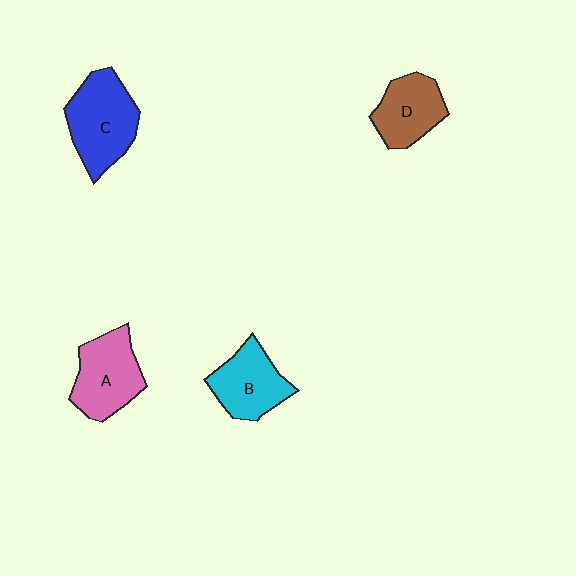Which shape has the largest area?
Shape C (blue).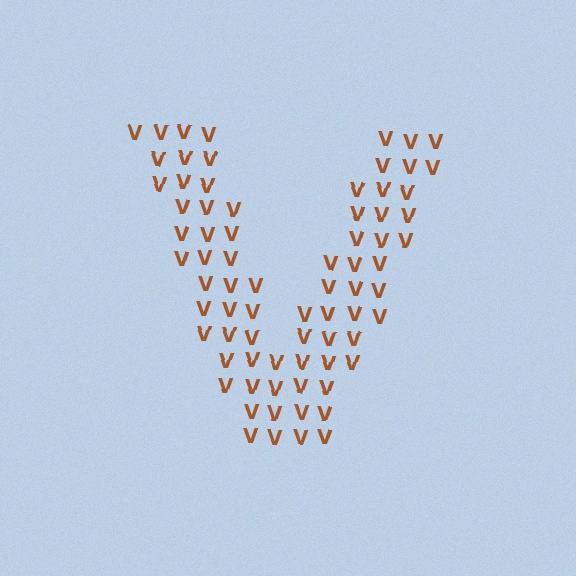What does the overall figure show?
The overall figure shows the letter V.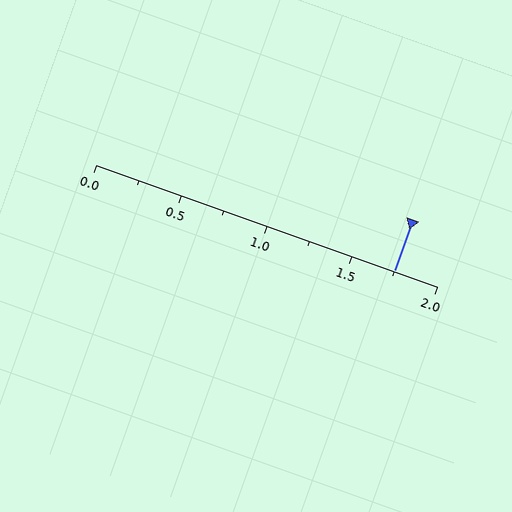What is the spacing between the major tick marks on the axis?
The major ticks are spaced 0.5 apart.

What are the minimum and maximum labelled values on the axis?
The axis runs from 0.0 to 2.0.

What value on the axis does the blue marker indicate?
The marker indicates approximately 1.75.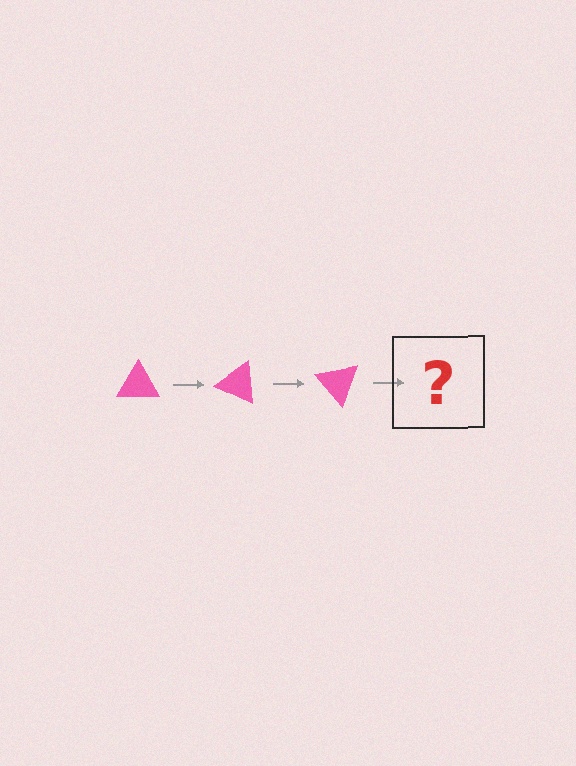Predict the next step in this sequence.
The next step is a pink triangle rotated 75 degrees.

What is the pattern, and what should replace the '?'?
The pattern is that the triangle rotates 25 degrees each step. The '?' should be a pink triangle rotated 75 degrees.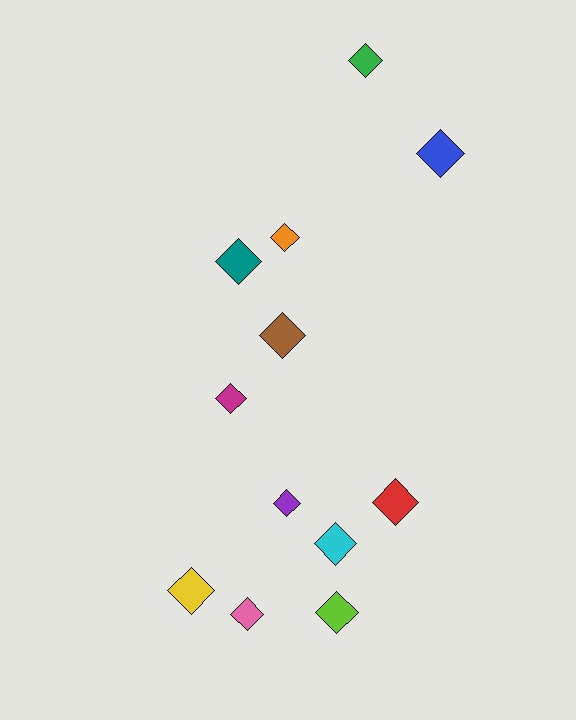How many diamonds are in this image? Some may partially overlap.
There are 12 diamonds.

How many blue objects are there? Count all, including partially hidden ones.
There is 1 blue object.